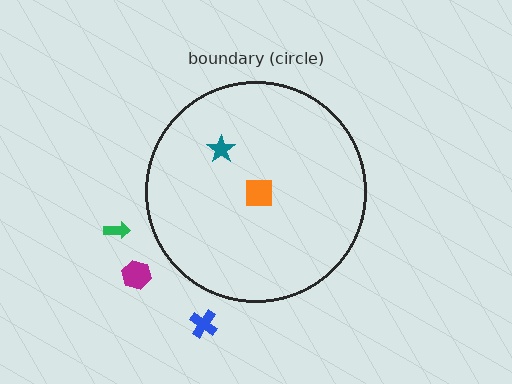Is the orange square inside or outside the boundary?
Inside.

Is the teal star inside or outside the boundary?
Inside.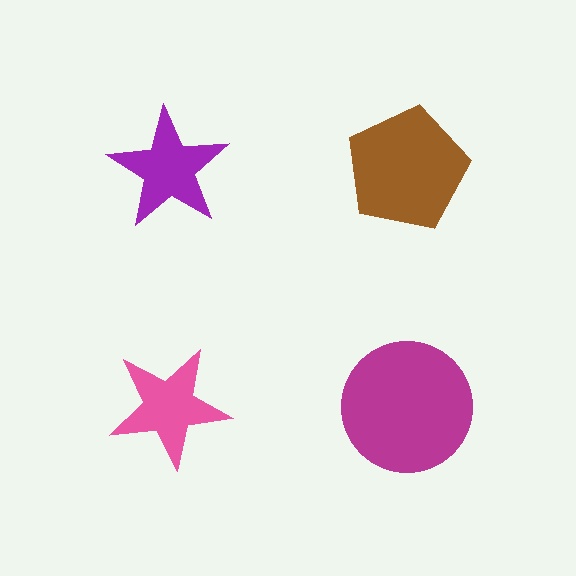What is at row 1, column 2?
A brown pentagon.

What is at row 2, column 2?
A magenta circle.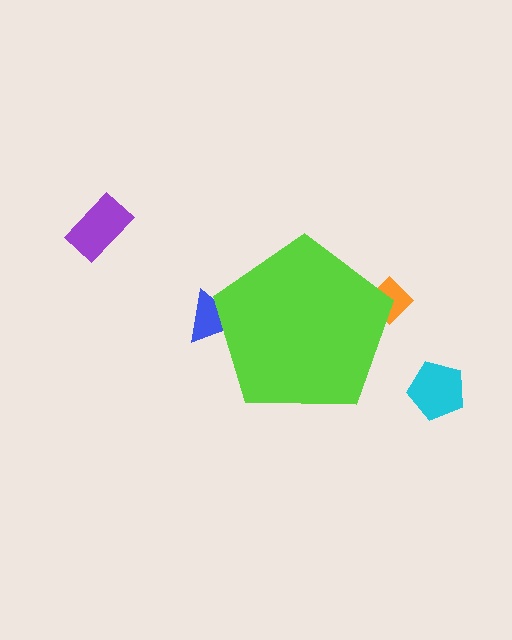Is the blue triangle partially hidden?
Yes, the blue triangle is partially hidden behind the lime pentagon.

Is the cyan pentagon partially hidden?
No, the cyan pentagon is fully visible.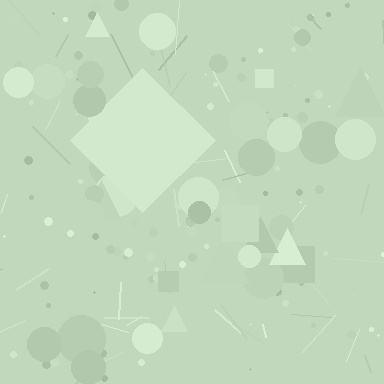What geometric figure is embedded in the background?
A diamond is embedded in the background.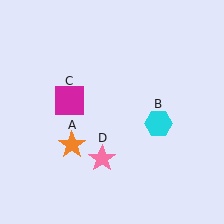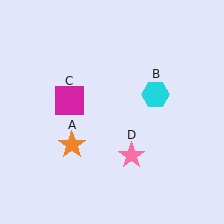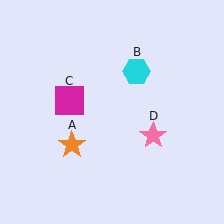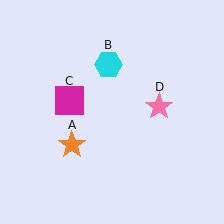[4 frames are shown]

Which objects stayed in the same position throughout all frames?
Orange star (object A) and magenta square (object C) remained stationary.